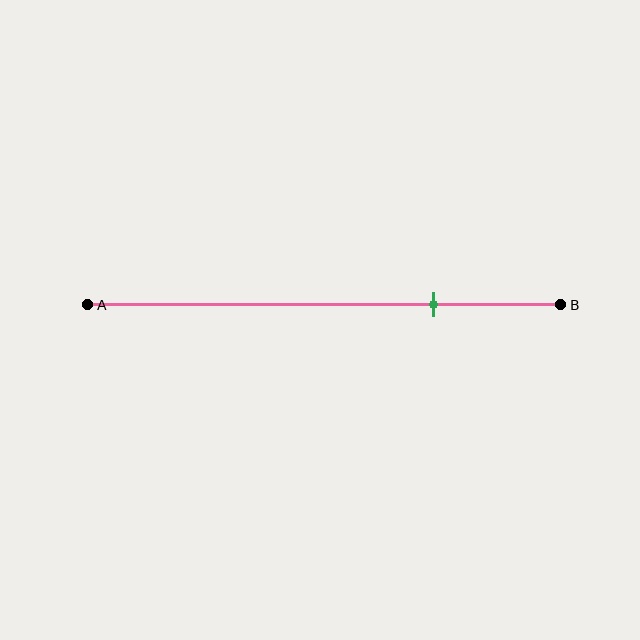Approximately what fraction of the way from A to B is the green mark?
The green mark is approximately 75% of the way from A to B.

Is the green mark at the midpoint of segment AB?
No, the mark is at about 75% from A, not at the 50% midpoint.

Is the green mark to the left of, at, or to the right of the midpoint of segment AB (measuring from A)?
The green mark is to the right of the midpoint of segment AB.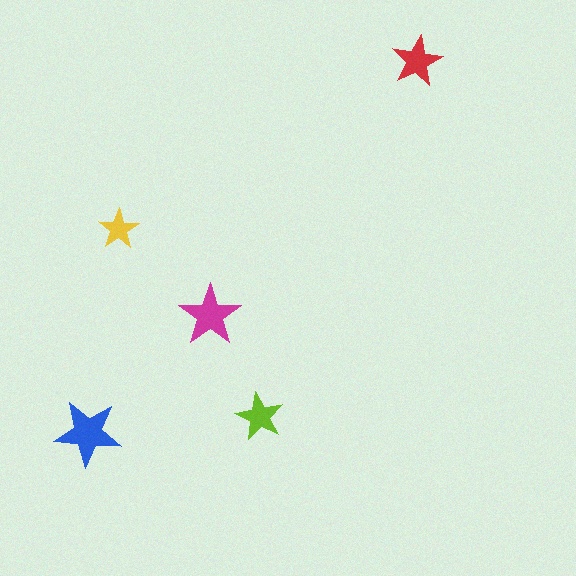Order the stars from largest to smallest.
the blue one, the magenta one, the red one, the lime one, the yellow one.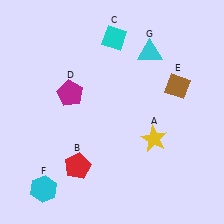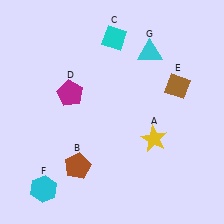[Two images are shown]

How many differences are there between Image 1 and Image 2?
There is 1 difference between the two images.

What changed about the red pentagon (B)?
In Image 1, B is red. In Image 2, it changed to brown.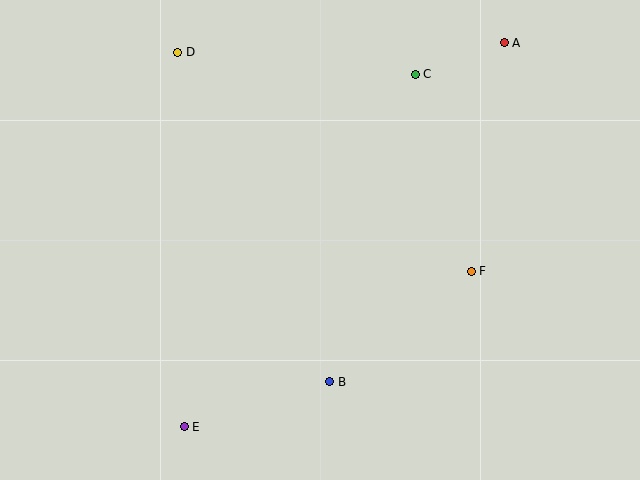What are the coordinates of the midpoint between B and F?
The midpoint between B and F is at (401, 326).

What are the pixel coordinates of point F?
Point F is at (471, 271).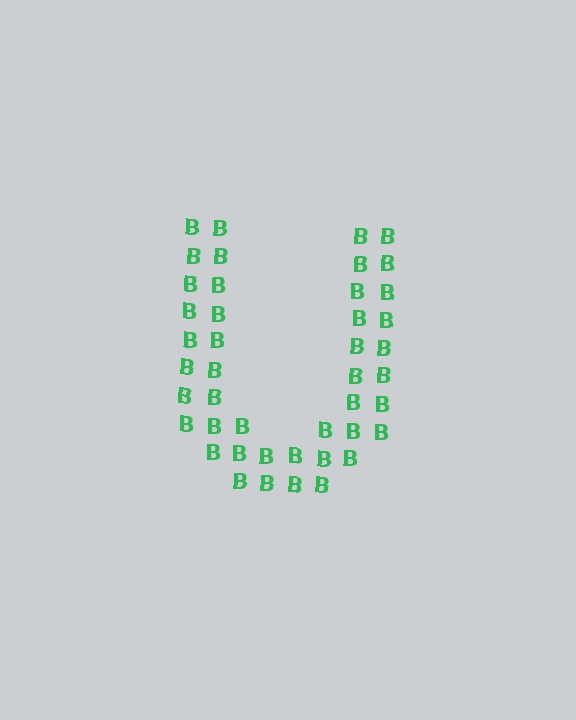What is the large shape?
The large shape is the letter U.